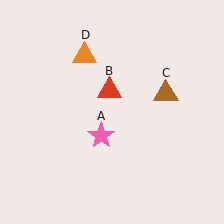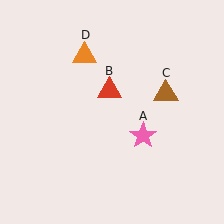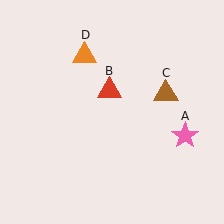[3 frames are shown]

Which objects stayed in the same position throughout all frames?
Red triangle (object B) and brown triangle (object C) and orange triangle (object D) remained stationary.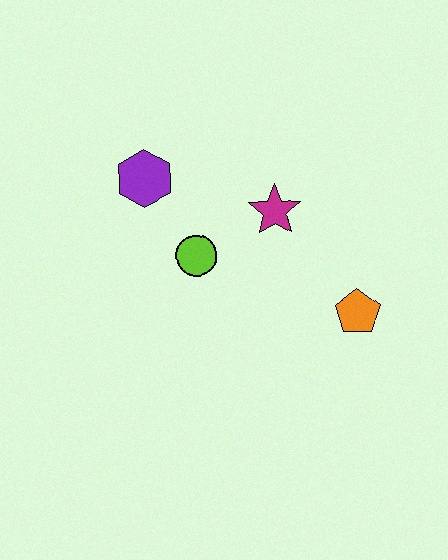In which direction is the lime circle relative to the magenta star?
The lime circle is to the left of the magenta star.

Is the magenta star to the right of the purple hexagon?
Yes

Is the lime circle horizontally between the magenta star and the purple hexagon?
Yes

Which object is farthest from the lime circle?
The orange pentagon is farthest from the lime circle.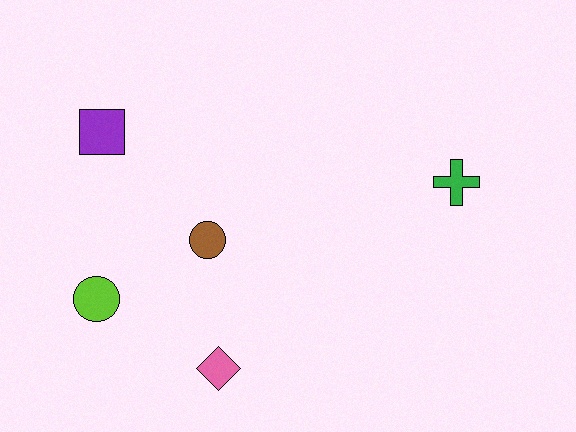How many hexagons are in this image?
There are no hexagons.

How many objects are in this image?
There are 5 objects.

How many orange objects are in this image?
There are no orange objects.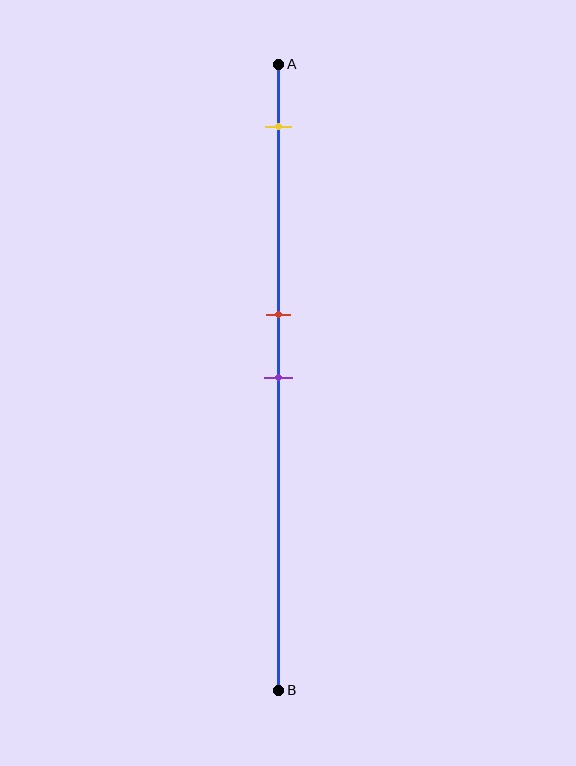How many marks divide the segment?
There are 3 marks dividing the segment.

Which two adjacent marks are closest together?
The red and purple marks are the closest adjacent pair.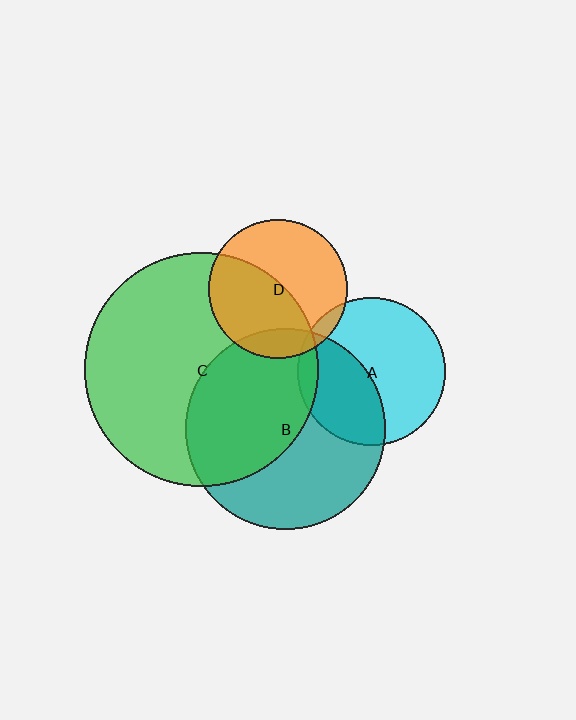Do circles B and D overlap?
Yes.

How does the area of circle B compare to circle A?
Approximately 1.8 times.